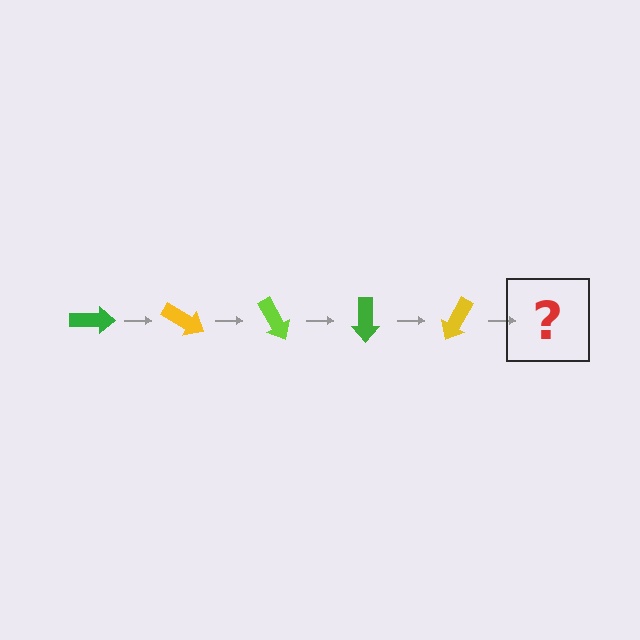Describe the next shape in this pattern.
It should be a lime arrow, rotated 150 degrees from the start.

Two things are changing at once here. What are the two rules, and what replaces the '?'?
The two rules are that it rotates 30 degrees each step and the color cycles through green, yellow, and lime. The '?' should be a lime arrow, rotated 150 degrees from the start.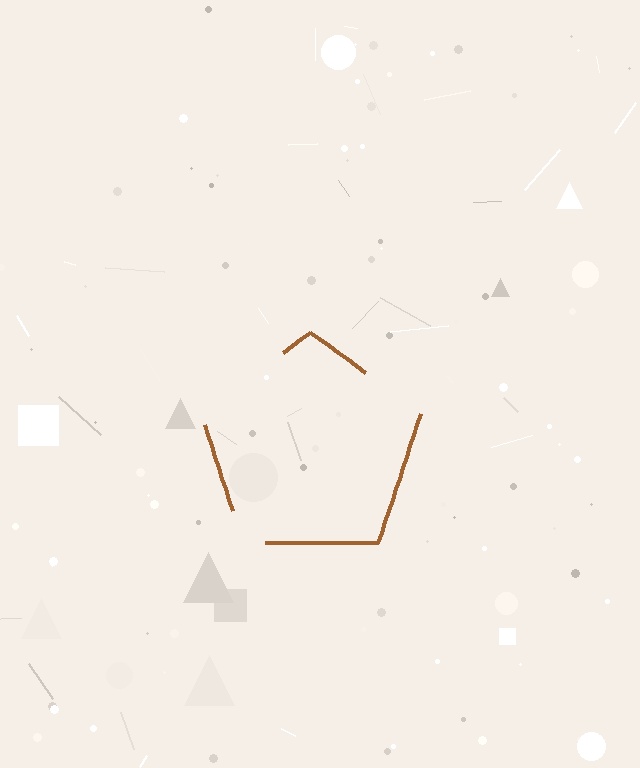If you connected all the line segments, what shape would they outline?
They would outline a pentagon.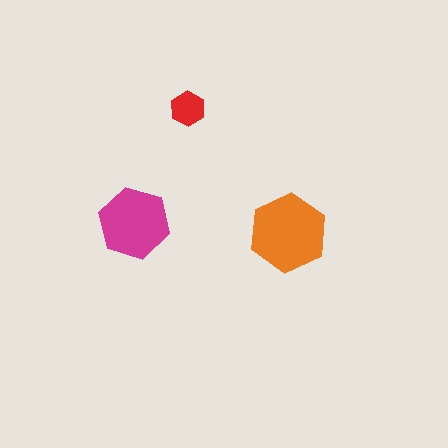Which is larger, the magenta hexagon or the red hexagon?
The magenta one.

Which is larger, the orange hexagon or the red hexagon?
The orange one.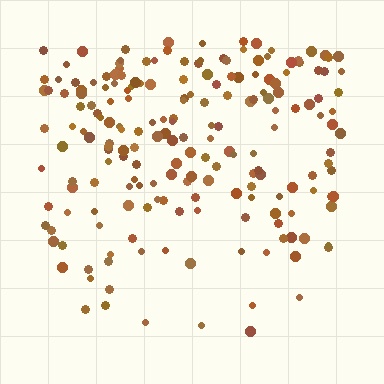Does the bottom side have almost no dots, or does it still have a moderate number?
Still a moderate number, just noticeably fewer than the top.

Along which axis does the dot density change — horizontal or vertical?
Vertical.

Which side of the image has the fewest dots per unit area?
The bottom.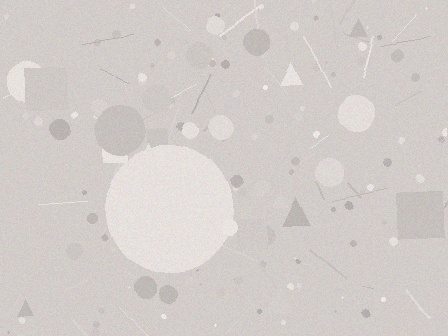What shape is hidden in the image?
A circle is hidden in the image.